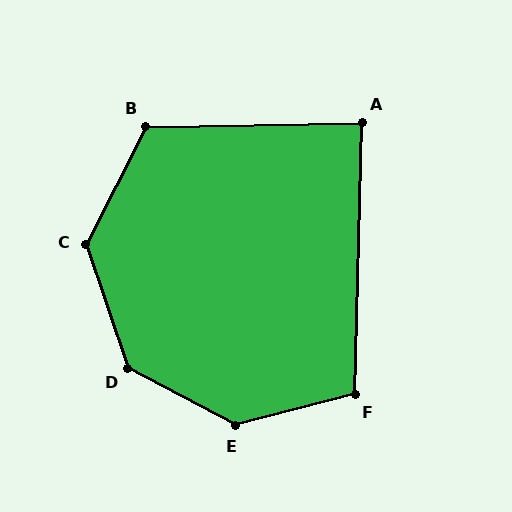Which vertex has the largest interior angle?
E, at approximately 138 degrees.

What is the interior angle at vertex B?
Approximately 118 degrees (obtuse).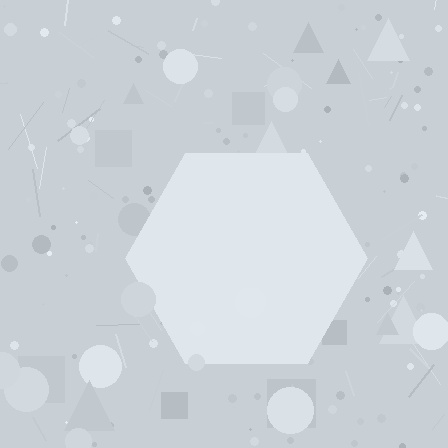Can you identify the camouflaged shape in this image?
The camouflaged shape is a hexagon.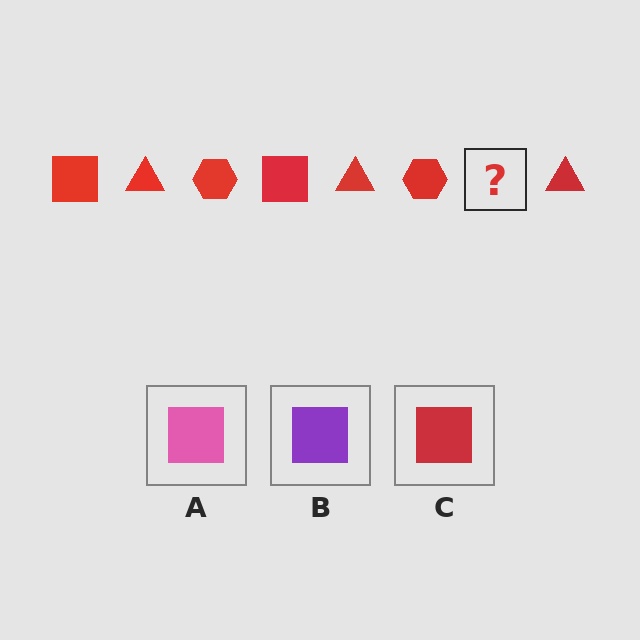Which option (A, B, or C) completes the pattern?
C.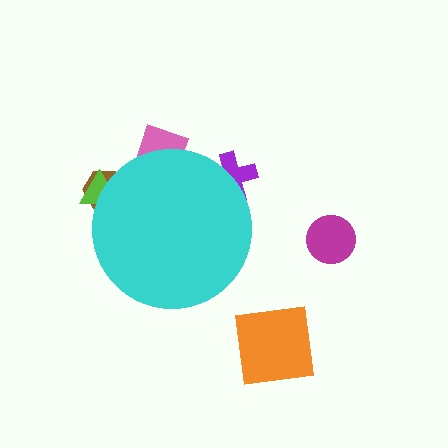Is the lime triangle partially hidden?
Yes, the lime triangle is partially hidden behind the cyan circle.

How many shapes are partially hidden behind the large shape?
4 shapes are partially hidden.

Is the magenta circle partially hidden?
No, the magenta circle is fully visible.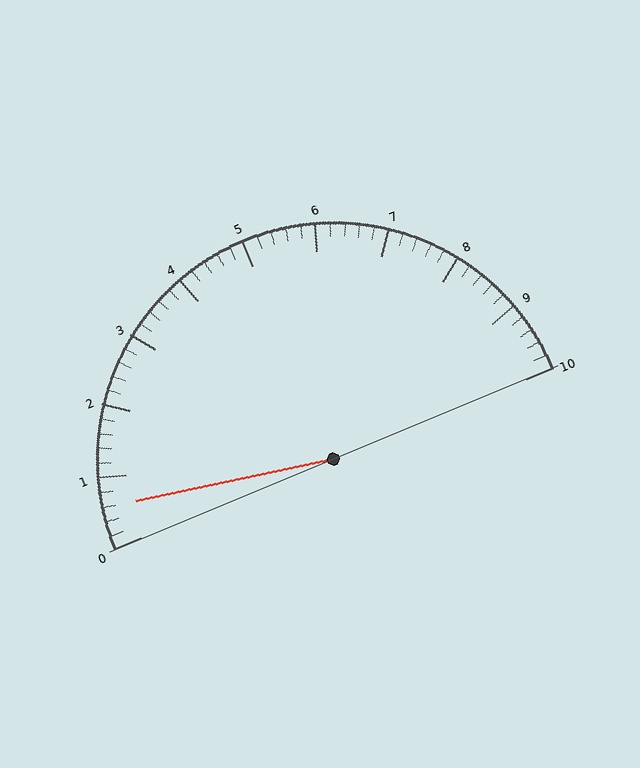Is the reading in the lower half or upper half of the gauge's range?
The reading is in the lower half of the range (0 to 10).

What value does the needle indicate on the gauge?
The needle indicates approximately 0.6.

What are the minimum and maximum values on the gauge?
The gauge ranges from 0 to 10.